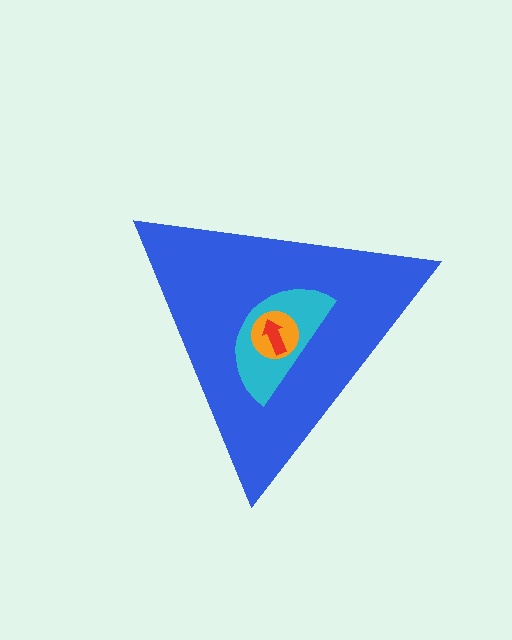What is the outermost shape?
The blue triangle.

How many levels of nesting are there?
4.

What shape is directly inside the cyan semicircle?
The orange circle.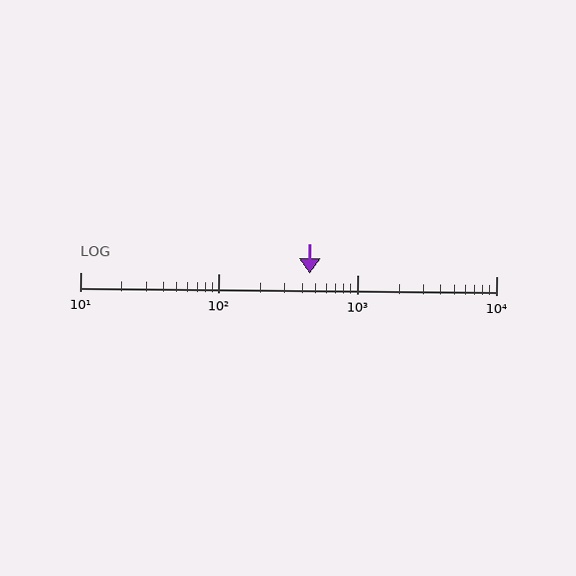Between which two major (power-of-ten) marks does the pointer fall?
The pointer is between 100 and 1000.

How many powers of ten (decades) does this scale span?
The scale spans 3 decades, from 10 to 10000.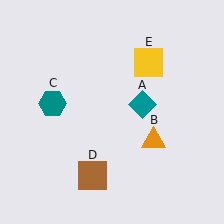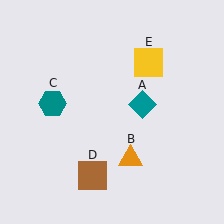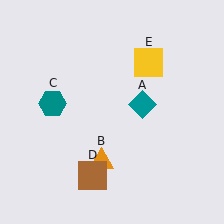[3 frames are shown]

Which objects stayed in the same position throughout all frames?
Teal diamond (object A) and teal hexagon (object C) and brown square (object D) and yellow square (object E) remained stationary.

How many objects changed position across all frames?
1 object changed position: orange triangle (object B).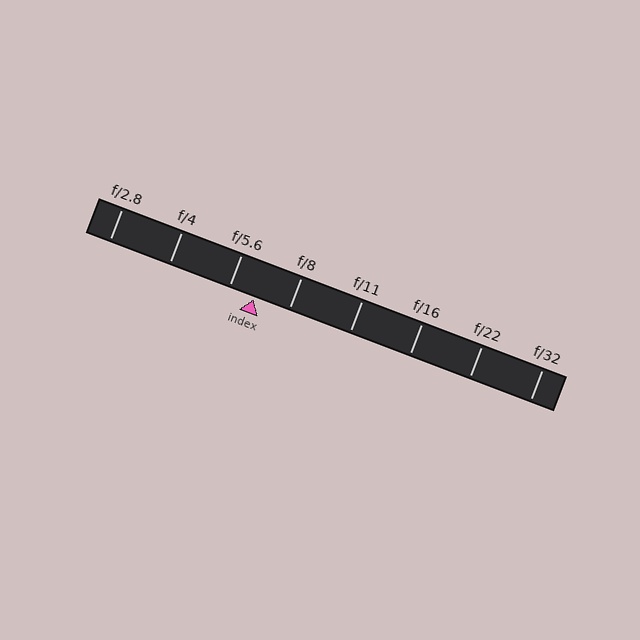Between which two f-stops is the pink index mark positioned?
The index mark is between f/5.6 and f/8.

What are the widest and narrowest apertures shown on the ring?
The widest aperture shown is f/2.8 and the narrowest is f/32.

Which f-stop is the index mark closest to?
The index mark is closest to f/5.6.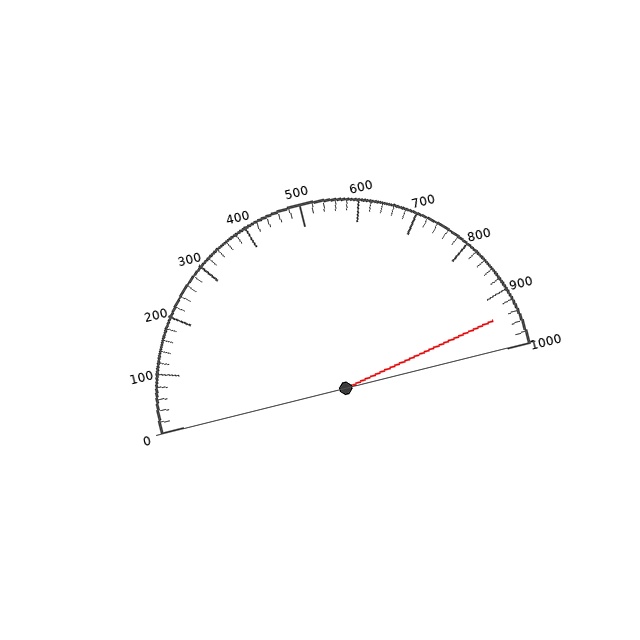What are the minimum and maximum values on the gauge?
The gauge ranges from 0 to 1000.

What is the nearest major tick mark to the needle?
The nearest major tick mark is 900.